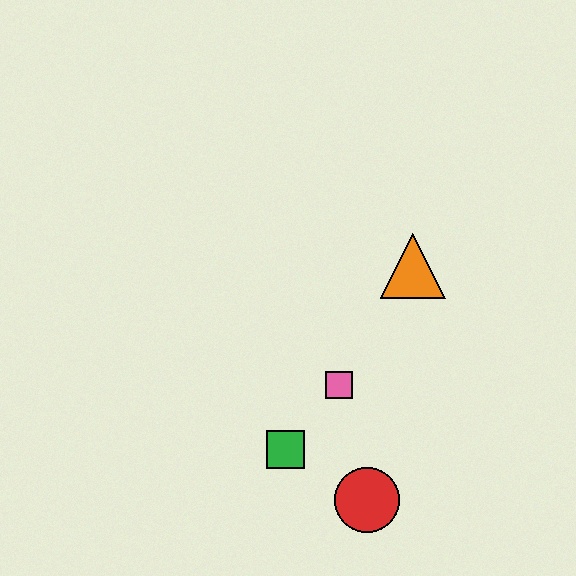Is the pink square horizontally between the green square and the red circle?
Yes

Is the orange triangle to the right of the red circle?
Yes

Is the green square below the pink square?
Yes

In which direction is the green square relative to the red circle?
The green square is to the left of the red circle.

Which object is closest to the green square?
The pink square is closest to the green square.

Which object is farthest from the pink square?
The orange triangle is farthest from the pink square.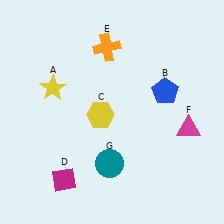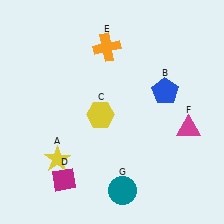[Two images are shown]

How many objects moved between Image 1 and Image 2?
2 objects moved between the two images.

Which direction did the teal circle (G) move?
The teal circle (G) moved down.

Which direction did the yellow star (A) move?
The yellow star (A) moved down.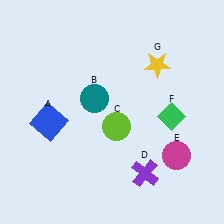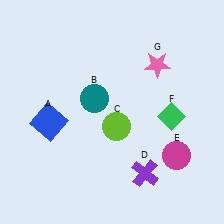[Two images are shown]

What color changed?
The star (G) changed from yellow in Image 1 to pink in Image 2.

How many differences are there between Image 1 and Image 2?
There is 1 difference between the two images.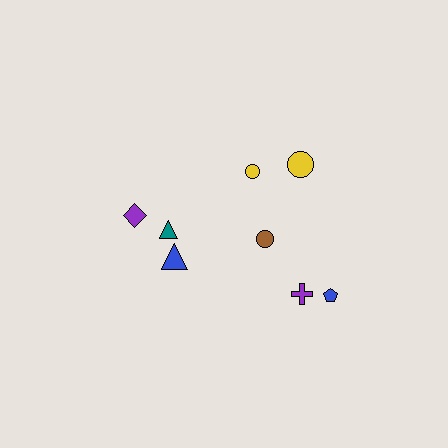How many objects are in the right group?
There are 5 objects.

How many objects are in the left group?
There are 3 objects.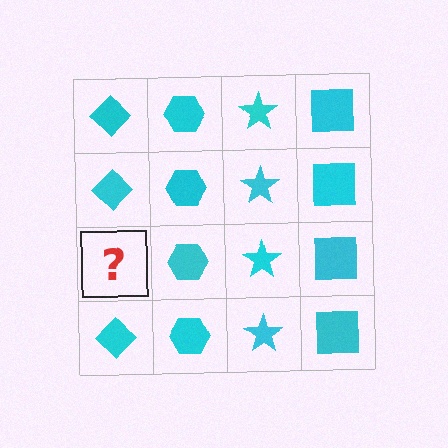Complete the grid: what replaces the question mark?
The question mark should be replaced with a cyan diamond.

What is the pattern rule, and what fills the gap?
The rule is that each column has a consistent shape. The gap should be filled with a cyan diamond.